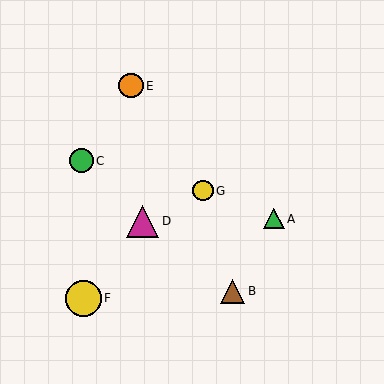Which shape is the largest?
The yellow circle (labeled F) is the largest.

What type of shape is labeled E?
Shape E is an orange circle.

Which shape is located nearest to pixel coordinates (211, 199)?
The yellow circle (labeled G) at (203, 191) is nearest to that location.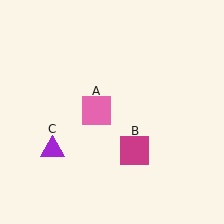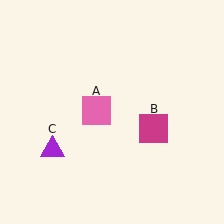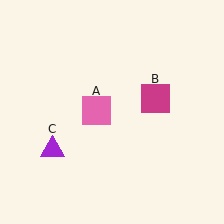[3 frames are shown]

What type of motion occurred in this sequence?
The magenta square (object B) rotated counterclockwise around the center of the scene.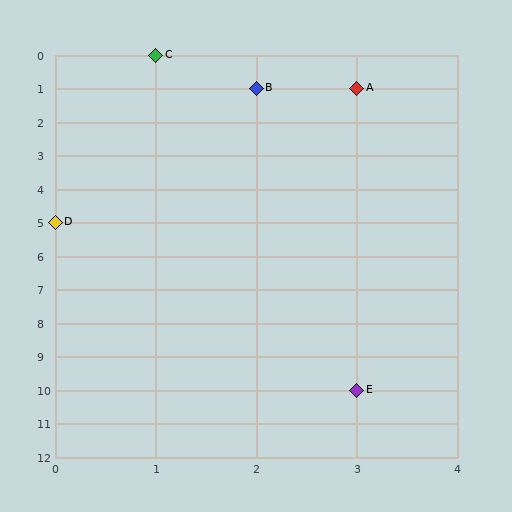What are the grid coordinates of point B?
Point B is at grid coordinates (2, 1).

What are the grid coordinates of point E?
Point E is at grid coordinates (3, 10).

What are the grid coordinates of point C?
Point C is at grid coordinates (1, 0).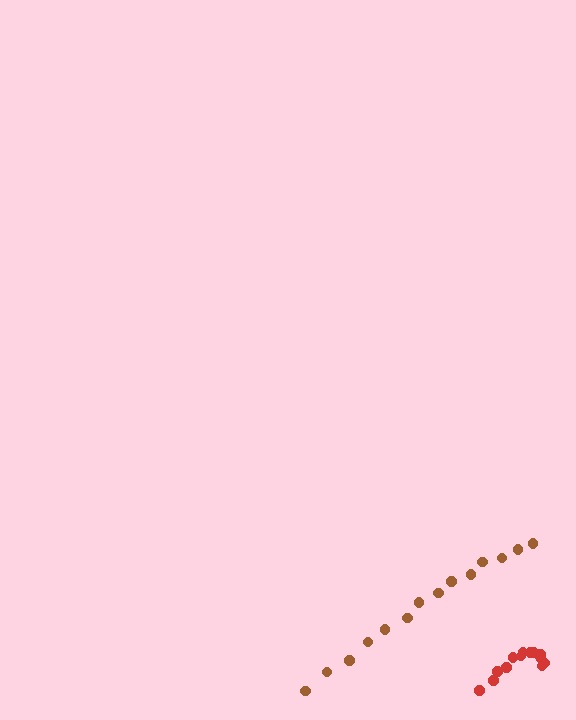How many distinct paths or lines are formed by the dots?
There are 2 distinct paths.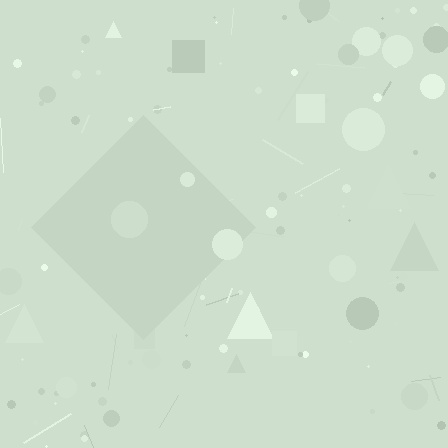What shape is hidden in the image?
A diamond is hidden in the image.